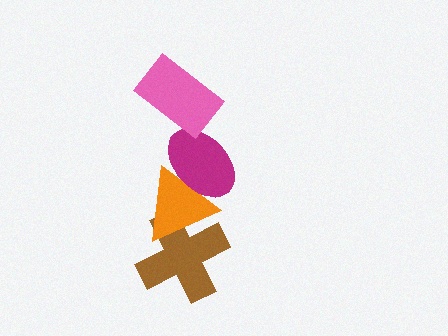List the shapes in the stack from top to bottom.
From top to bottom: the pink rectangle, the magenta ellipse, the orange triangle, the brown cross.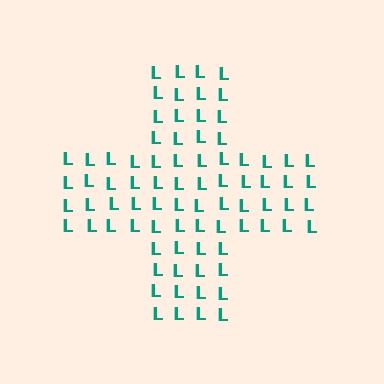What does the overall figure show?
The overall figure shows a cross.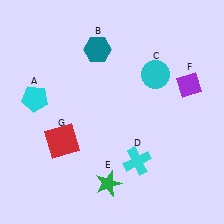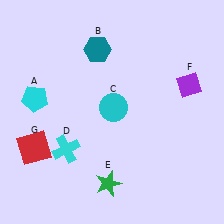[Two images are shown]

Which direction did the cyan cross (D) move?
The cyan cross (D) moved left.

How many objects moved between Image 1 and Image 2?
3 objects moved between the two images.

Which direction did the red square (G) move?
The red square (G) moved left.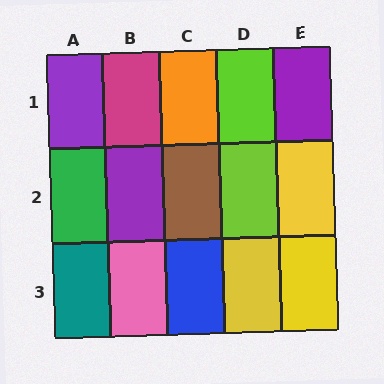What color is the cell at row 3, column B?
Pink.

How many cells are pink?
1 cell is pink.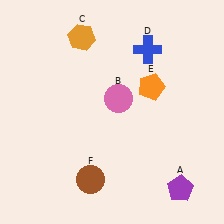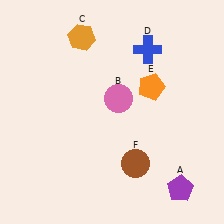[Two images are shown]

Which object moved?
The brown circle (F) moved right.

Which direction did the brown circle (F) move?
The brown circle (F) moved right.